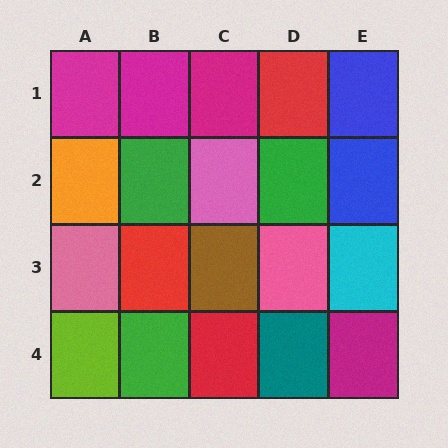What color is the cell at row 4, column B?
Green.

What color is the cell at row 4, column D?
Teal.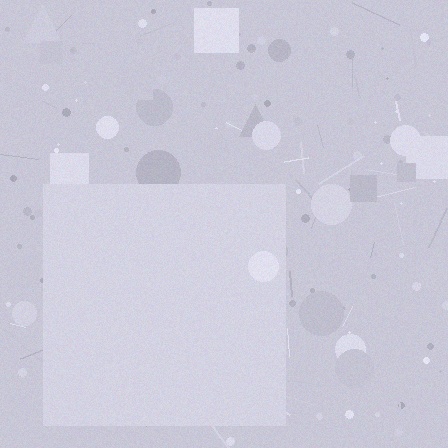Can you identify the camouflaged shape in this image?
The camouflaged shape is a square.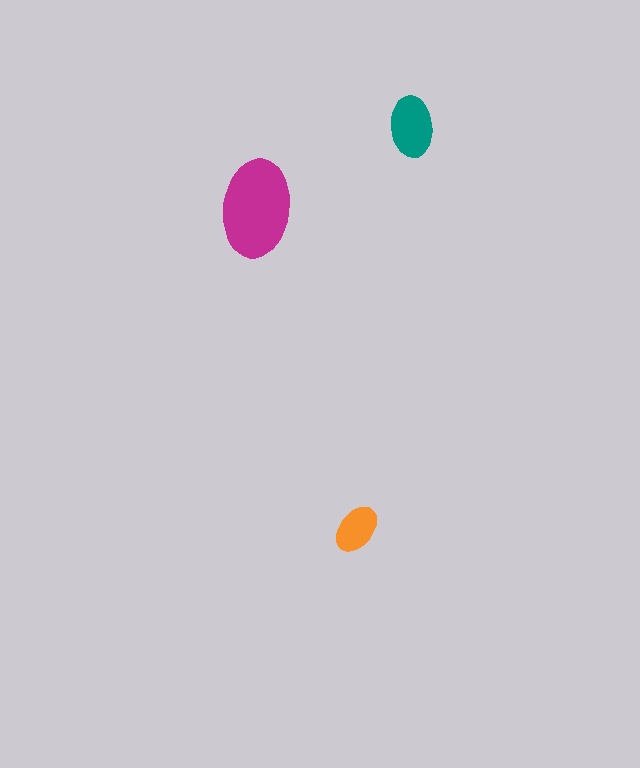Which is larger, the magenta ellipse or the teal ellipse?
The magenta one.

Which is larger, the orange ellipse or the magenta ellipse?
The magenta one.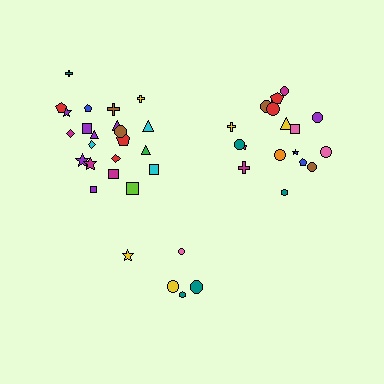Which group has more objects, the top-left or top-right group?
The top-left group.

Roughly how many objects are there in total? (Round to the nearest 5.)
Roughly 45 objects in total.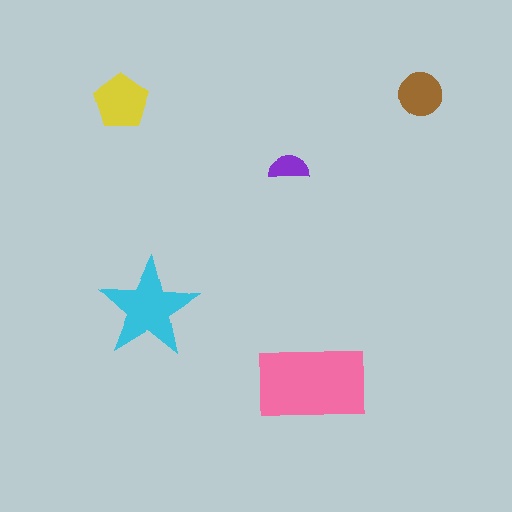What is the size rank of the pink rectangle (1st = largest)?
1st.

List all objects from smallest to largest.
The purple semicircle, the brown circle, the yellow pentagon, the cyan star, the pink rectangle.